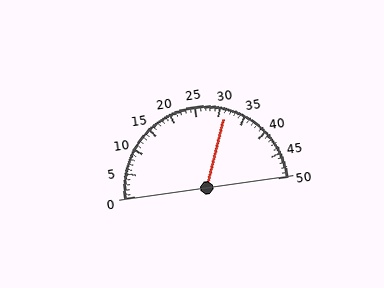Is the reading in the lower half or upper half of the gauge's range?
The reading is in the upper half of the range (0 to 50).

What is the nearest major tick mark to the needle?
The nearest major tick mark is 30.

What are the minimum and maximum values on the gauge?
The gauge ranges from 0 to 50.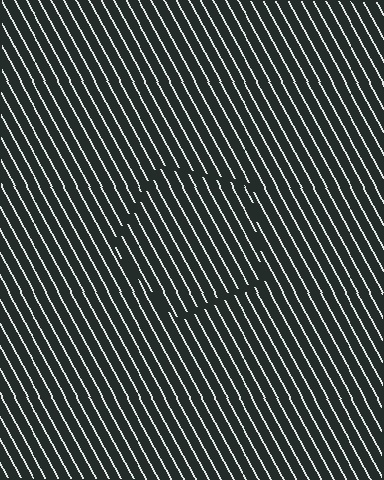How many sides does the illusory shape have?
5 sides — the line-ends trace a pentagon.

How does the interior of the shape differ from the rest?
The interior of the shape contains the same grating, shifted by half a period — the contour is defined by the phase discontinuity where line-ends from the inner and outer gratings abut.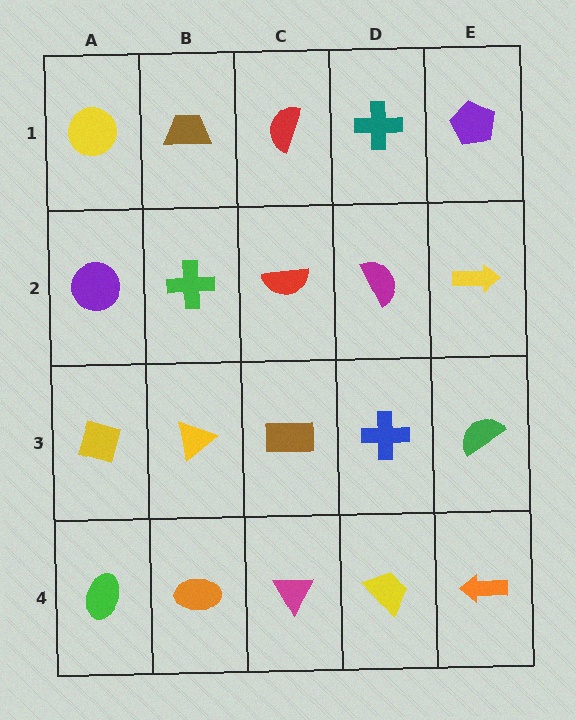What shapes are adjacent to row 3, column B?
A green cross (row 2, column B), an orange ellipse (row 4, column B), a yellow diamond (row 3, column A), a brown rectangle (row 3, column C).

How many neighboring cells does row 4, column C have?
3.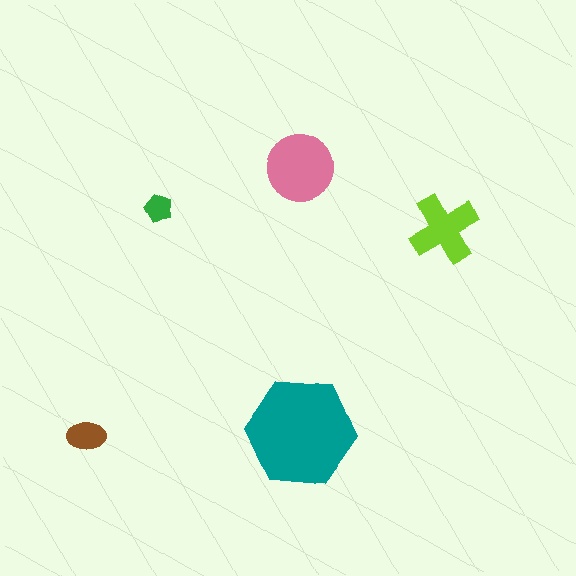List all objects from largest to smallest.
The teal hexagon, the pink circle, the lime cross, the brown ellipse, the green pentagon.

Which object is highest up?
The pink circle is topmost.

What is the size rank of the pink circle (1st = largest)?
2nd.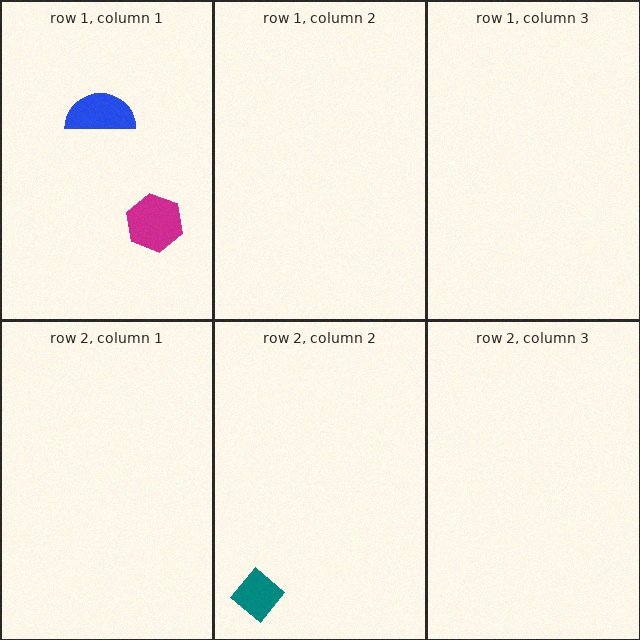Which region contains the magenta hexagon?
The row 1, column 1 region.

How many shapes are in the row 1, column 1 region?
2.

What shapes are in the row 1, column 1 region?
The magenta hexagon, the blue semicircle.